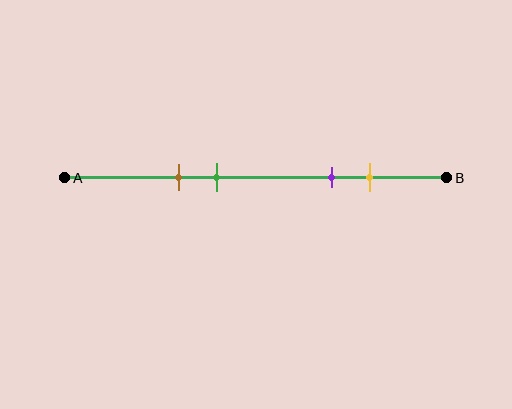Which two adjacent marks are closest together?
The brown and green marks are the closest adjacent pair.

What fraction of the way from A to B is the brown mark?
The brown mark is approximately 30% (0.3) of the way from A to B.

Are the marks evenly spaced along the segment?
No, the marks are not evenly spaced.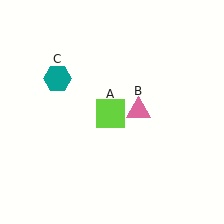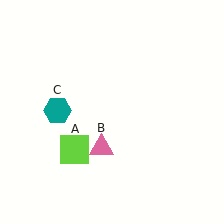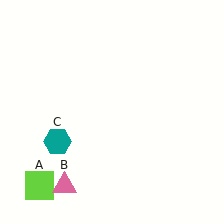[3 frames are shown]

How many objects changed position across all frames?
3 objects changed position: lime square (object A), pink triangle (object B), teal hexagon (object C).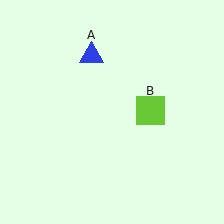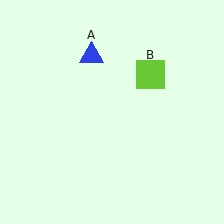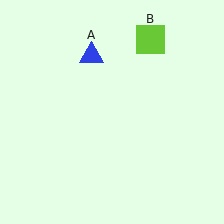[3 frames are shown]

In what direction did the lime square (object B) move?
The lime square (object B) moved up.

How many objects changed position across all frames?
1 object changed position: lime square (object B).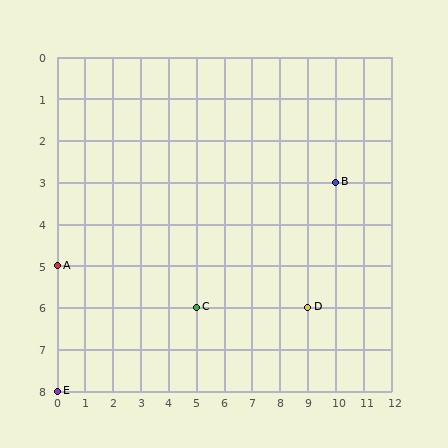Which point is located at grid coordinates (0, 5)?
Point A is at (0, 5).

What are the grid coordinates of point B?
Point B is at grid coordinates (10, 3).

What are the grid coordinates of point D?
Point D is at grid coordinates (9, 6).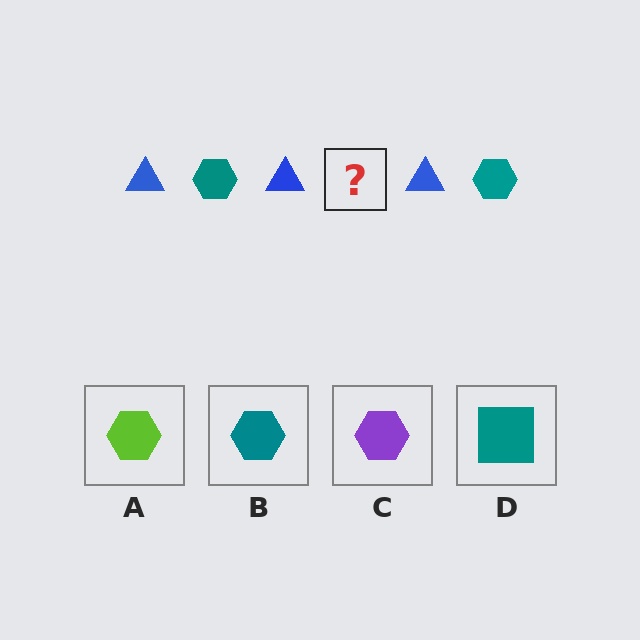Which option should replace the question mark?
Option B.